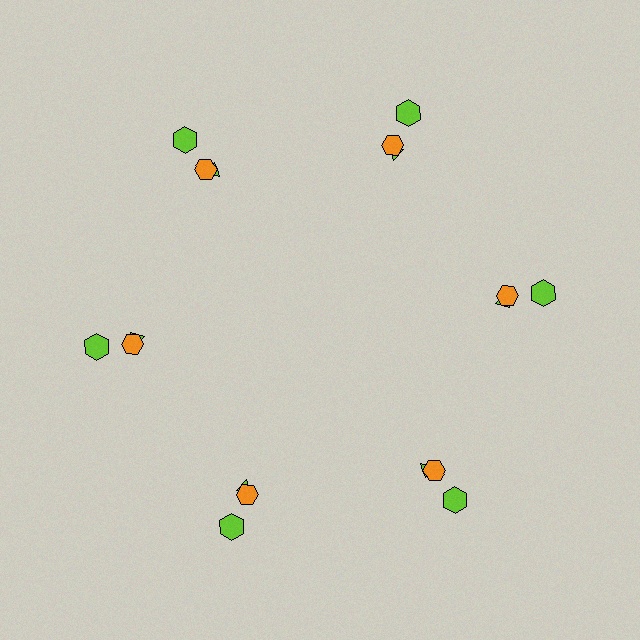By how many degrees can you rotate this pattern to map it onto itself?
The pattern maps onto itself every 60 degrees of rotation.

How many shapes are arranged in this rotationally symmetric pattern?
There are 18 shapes, arranged in 6 groups of 3.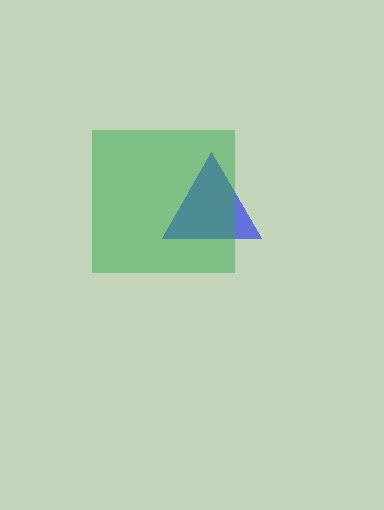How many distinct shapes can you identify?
There are 2 distinct shapes: a blue triangle, a green square.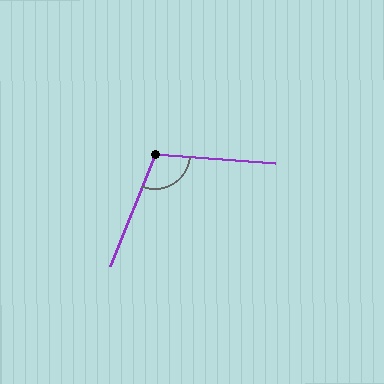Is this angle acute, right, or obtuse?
It is obtuse.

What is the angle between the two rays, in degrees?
Approximately 108 degrees.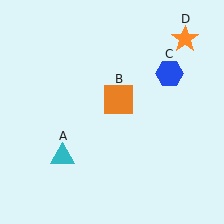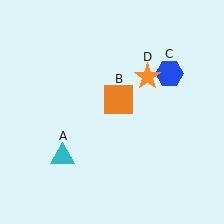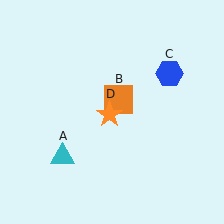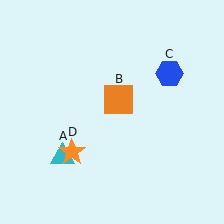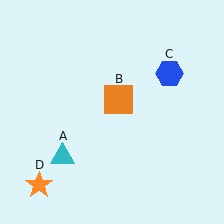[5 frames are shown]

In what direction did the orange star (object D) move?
The orange star (object D) moved down and to the left.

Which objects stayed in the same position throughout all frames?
Cyan triangle (object A) and orange square (object B) and blue hexagon (object C) remained stationary.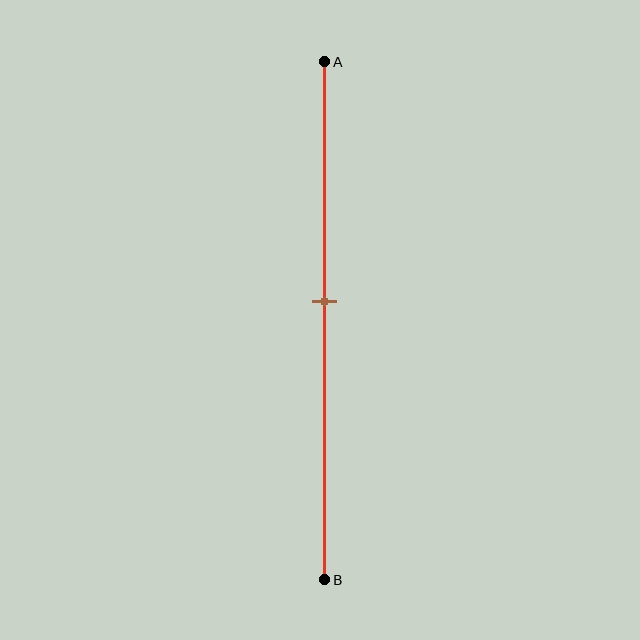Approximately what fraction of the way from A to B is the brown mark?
The brown mark is approximately 45% of the way from A to B.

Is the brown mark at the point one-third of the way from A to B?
No, the mark is at about 45% from A, not at the 33% one-third point.